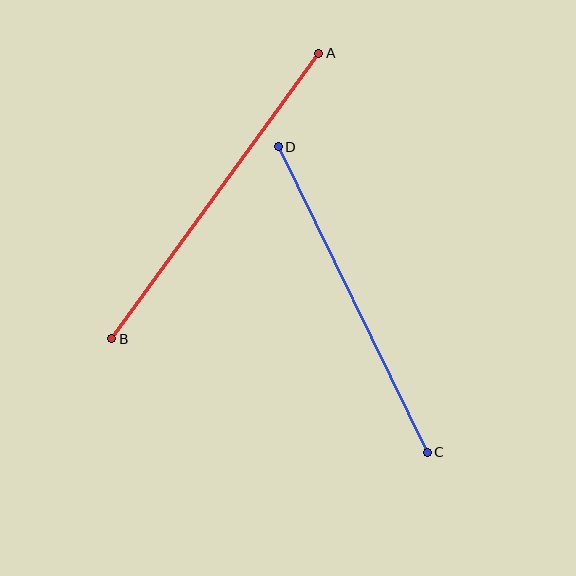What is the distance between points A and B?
The distance is approximately 353 pixels.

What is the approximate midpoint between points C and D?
The midpoint is at approximately (353, 300) pixels.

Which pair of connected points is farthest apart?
Points A and B are farthest apart.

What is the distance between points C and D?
The distance is approximately 340 pixels.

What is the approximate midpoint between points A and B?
The midpoint is at approximately (215, 196) pixels.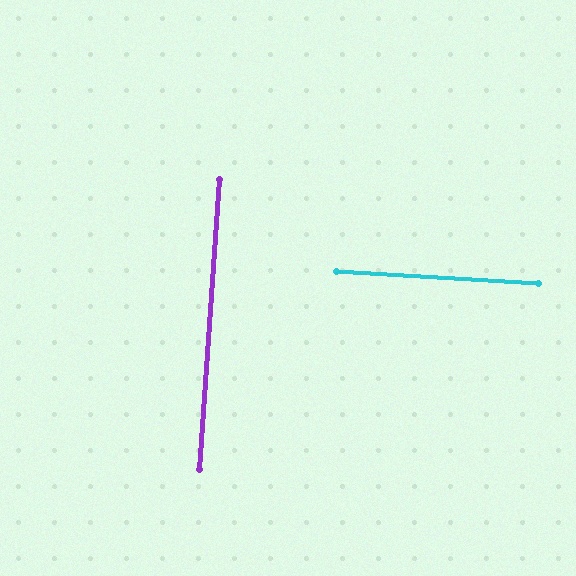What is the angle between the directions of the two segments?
Approximately 89 degrees.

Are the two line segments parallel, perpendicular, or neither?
Perpendicular — they meet at approximately 89°.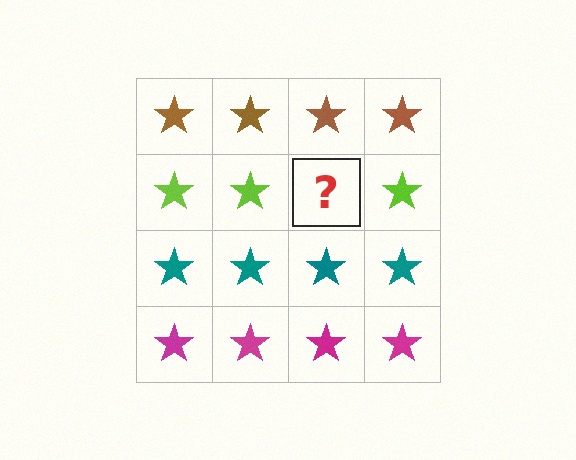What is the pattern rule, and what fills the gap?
The rule is that each row has a consistent color. The gap should be filled with a lime star.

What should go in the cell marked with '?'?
The missing cell should contain a lime star.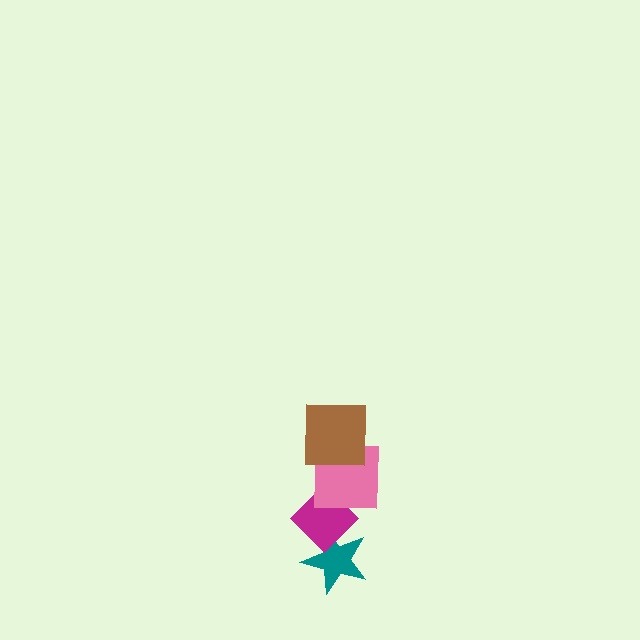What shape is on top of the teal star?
The magenta diamond is on top of the teal star.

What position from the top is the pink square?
The pink square is 2nd from the top.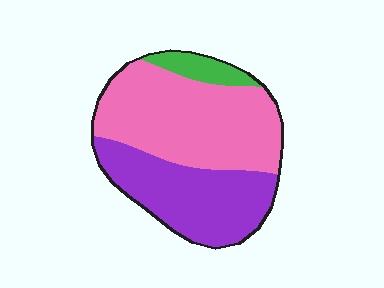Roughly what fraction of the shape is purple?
Purple takes up between a third and a half of the shape.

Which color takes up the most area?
Pink, at roughly 55%.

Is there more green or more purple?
Purple.